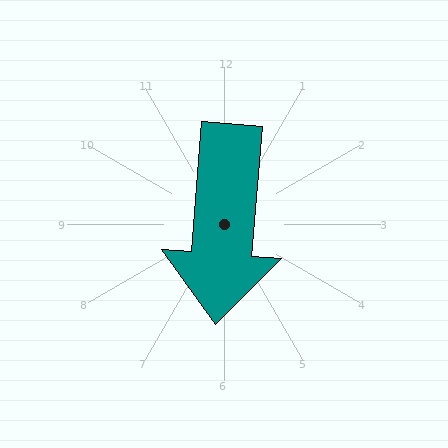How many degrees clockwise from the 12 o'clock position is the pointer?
Approximately 185 degrees.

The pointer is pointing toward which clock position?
Roughly 6 o'clock.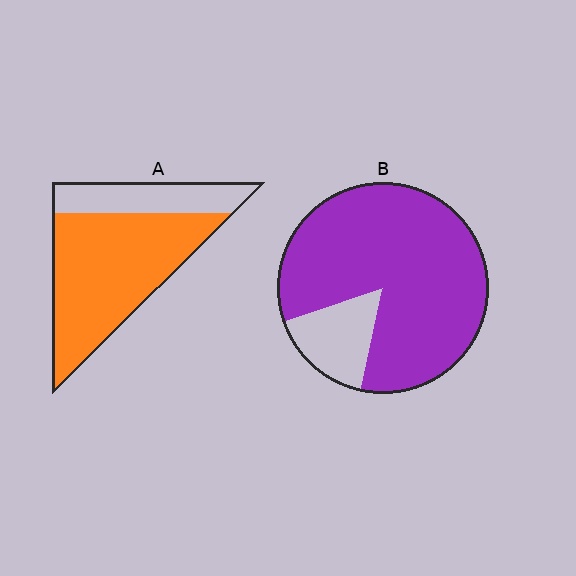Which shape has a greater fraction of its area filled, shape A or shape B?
Shape B.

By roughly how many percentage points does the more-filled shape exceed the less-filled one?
By roughly 10 percentage points (B over A).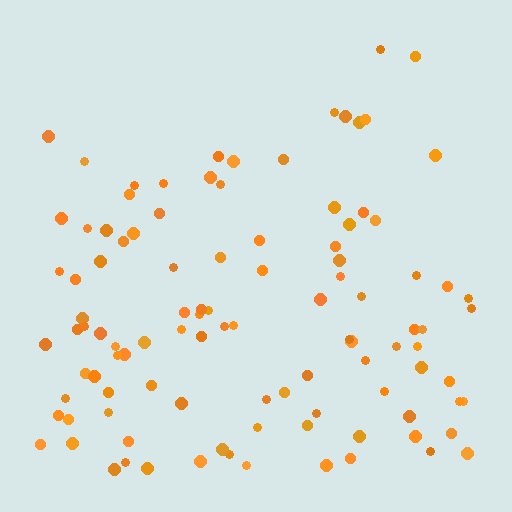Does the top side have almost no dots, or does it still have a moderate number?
Still a moderate number, just noticeably fewer than the bottom.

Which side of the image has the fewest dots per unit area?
The top.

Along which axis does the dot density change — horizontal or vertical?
Vertical.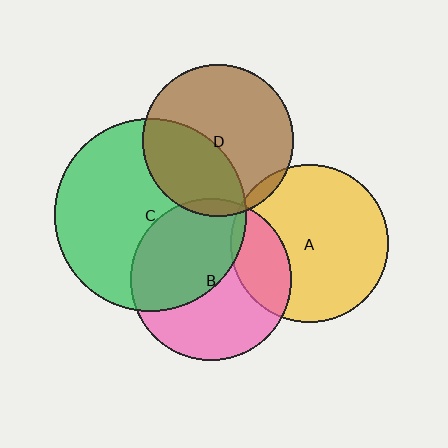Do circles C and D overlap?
Yes.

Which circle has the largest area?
Circle C (green).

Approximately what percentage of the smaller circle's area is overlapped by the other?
Approximately 40%.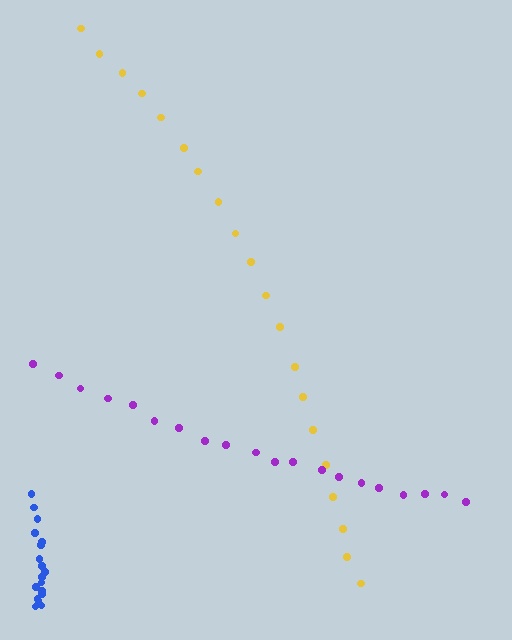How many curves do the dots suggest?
There are 3 distinct paths.